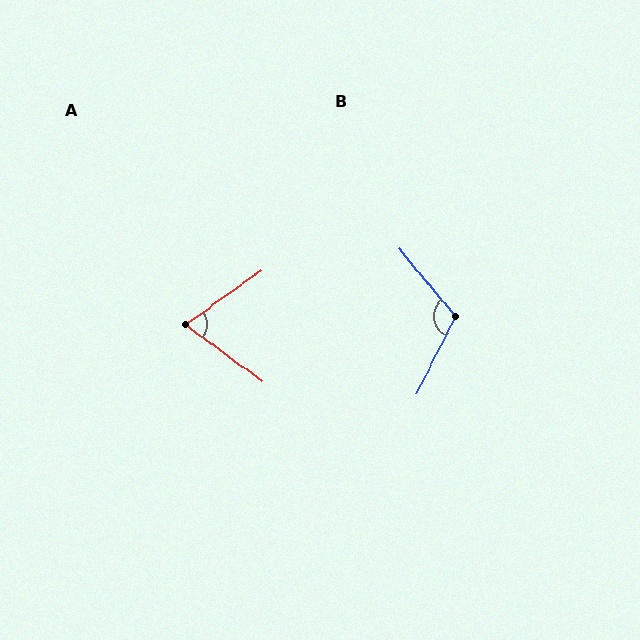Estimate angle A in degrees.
Approximately 72 degrees.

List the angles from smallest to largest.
A (72°), B (114°).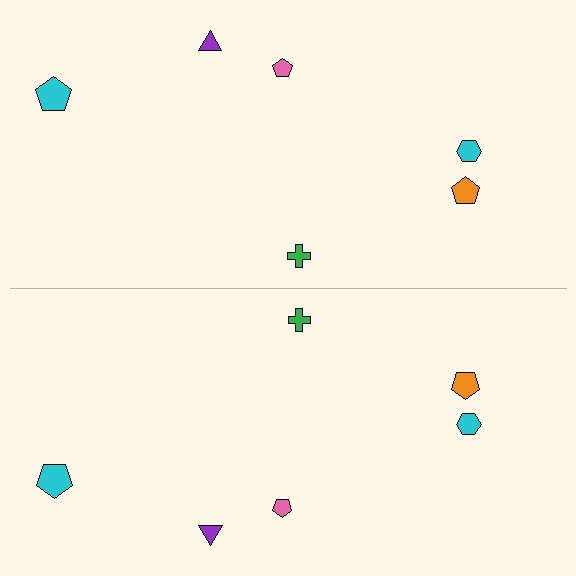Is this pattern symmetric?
Yes, this pattern has bilateral (reflection) symmetry.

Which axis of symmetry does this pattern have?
The pattern has a horizontal axis of symmetry running through the center of the image.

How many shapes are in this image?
There are 12 shapes in this image.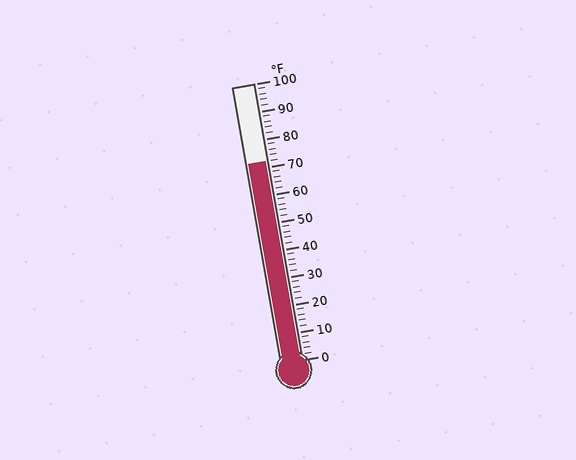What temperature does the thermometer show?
The thermometer shows approximately 72°F.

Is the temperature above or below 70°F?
The temperature is above 70°F.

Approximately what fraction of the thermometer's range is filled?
The thermometer is filled to approximately 70% of its range.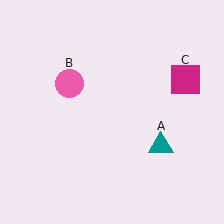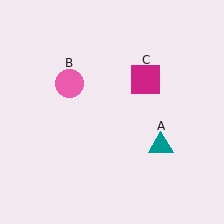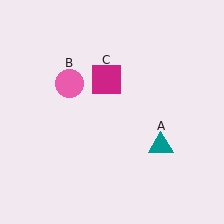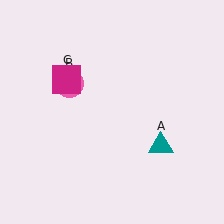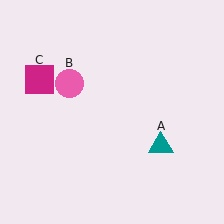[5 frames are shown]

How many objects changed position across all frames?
1 object changed position: magenta square (object C).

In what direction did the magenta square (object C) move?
The magenta square (object C) moved left.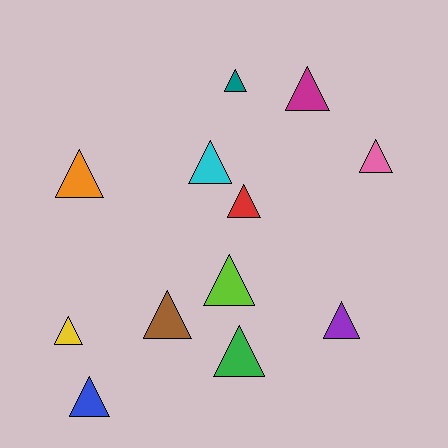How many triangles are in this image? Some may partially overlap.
There are 12 triangles.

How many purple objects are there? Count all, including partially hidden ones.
There is 1 purple object.